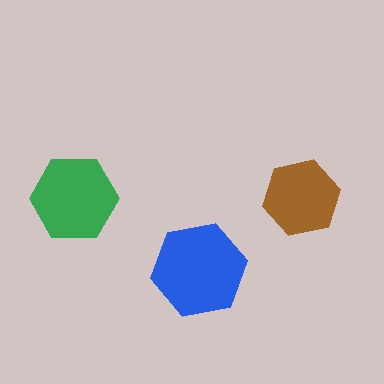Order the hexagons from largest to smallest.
the blue one, the green one, the brown one.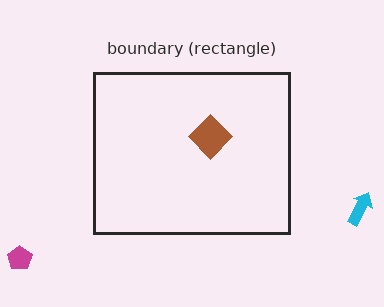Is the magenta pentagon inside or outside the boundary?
Outside.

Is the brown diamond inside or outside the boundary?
Inside.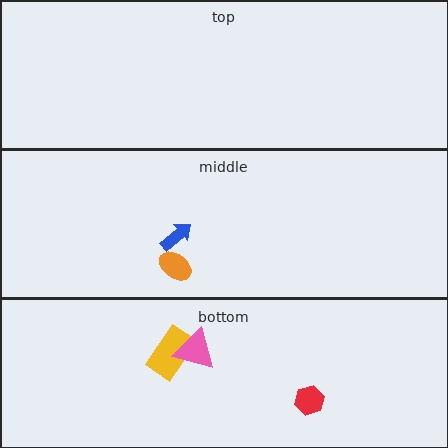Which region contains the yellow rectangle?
The bottom region.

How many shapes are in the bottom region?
3.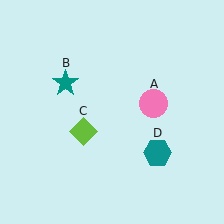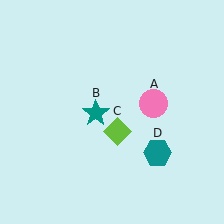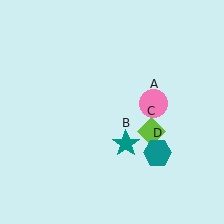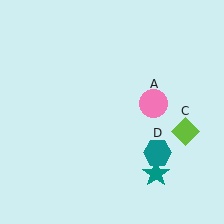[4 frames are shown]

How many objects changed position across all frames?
2 objects changed position: teal star (object B), lime diamond (object C).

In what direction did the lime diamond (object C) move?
The lime diamond (object C) moved right.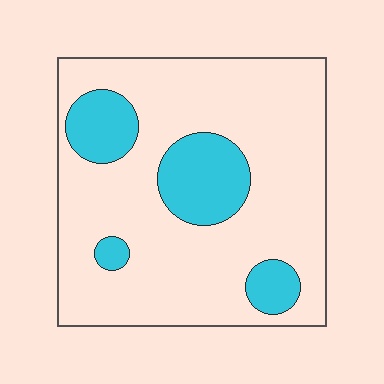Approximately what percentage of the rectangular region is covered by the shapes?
Approximately 20%.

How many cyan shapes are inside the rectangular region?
4.